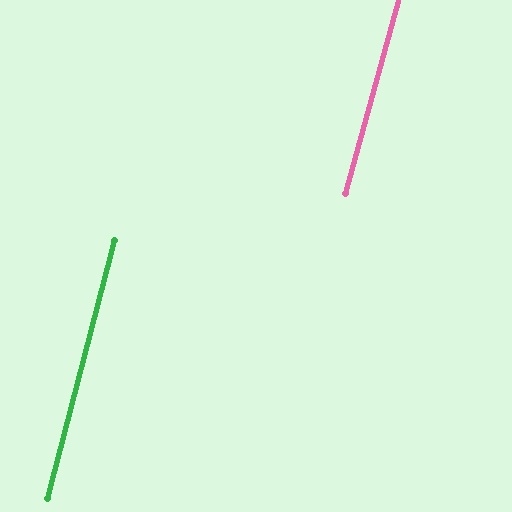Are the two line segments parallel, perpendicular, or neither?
Parallel — their directions differ by only 0.9°.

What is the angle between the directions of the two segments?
Approximately 1 degree.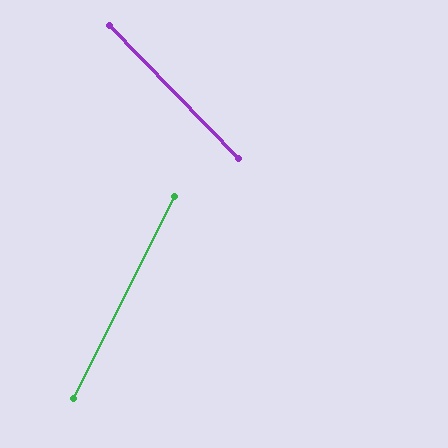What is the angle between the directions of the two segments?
Approximately 71 degrees.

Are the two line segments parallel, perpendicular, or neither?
Neither parallel nor perpendicular — they differ by about 71°.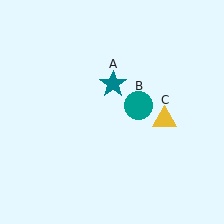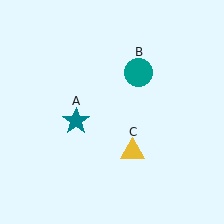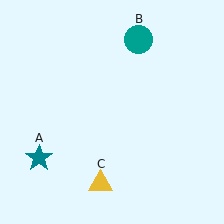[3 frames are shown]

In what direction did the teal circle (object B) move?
The teal circle (object B) moved up.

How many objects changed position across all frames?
3 objects changed position: teal star (object A), teal circle (object B), yellow triangle (object C).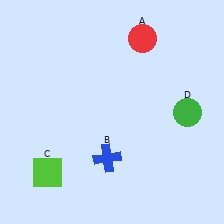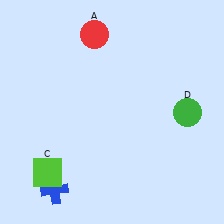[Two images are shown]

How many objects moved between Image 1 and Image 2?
2 objects moved between the two images.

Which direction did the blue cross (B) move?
The blue cross (B) moved left.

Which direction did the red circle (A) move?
The red circle (A) moved left.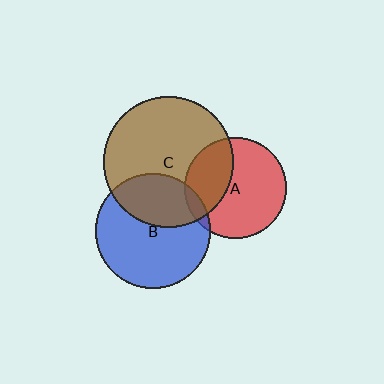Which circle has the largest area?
Circle C (brown).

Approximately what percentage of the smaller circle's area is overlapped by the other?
Approximately 5%.